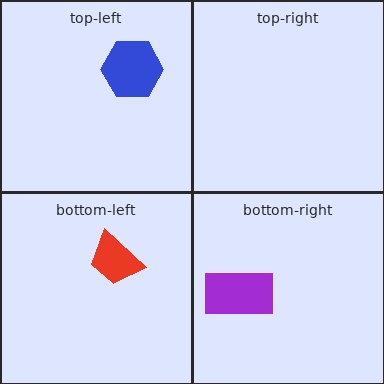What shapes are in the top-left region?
The blue hexagon.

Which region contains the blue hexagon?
The top-left region.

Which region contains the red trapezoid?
The bottom-left region.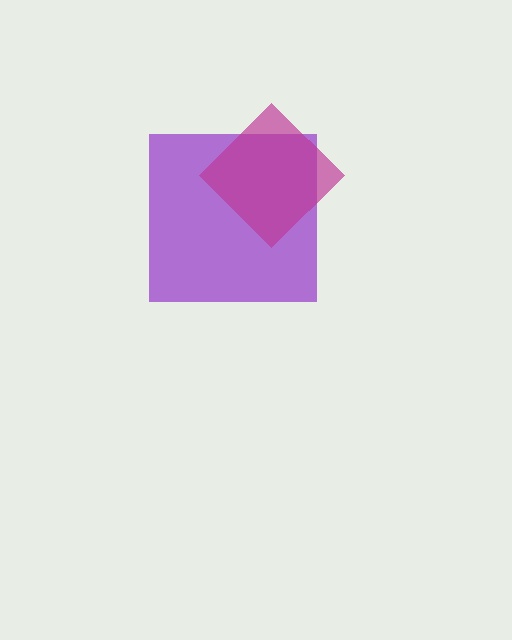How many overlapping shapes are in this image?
There are 2 overlapping shapes in the image.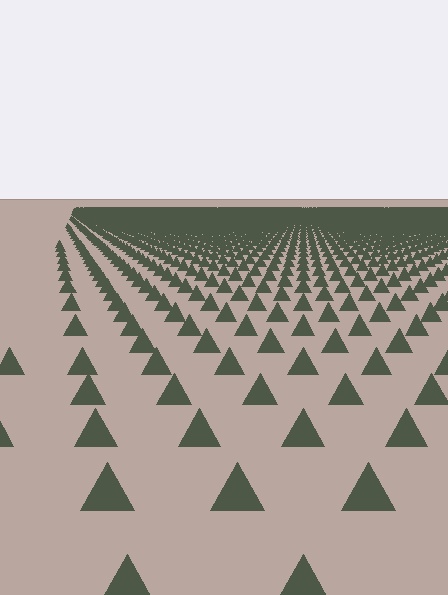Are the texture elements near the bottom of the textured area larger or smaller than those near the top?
Larger. Near the bottom, elements are closer to the viewer and appear at a bigger on-screen size.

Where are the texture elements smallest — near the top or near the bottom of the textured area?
Near the top.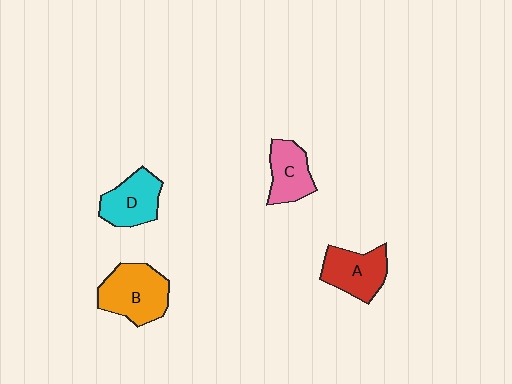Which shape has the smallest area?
Shape C (pink).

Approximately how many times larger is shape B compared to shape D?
Approximately 1.3 times.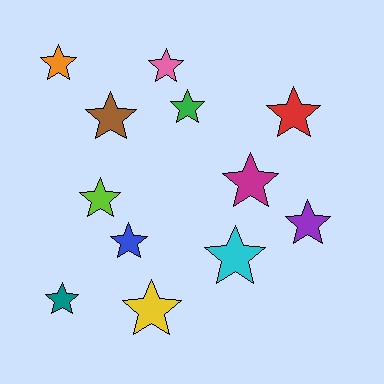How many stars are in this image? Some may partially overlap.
There are 12 stars.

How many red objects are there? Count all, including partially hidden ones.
There is 1 red object.